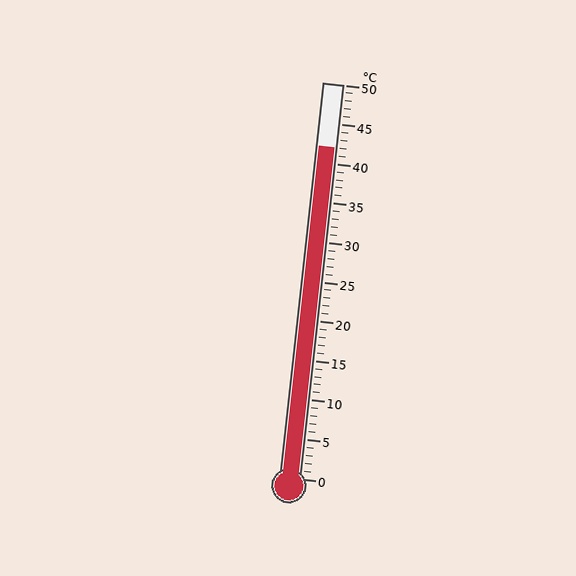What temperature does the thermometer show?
The thermometer shows approximately 42°C.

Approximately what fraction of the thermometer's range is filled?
The thermometer is filled to approximately 85% of its range.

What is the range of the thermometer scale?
The thermometer scale ranges from 0°C to 50°C.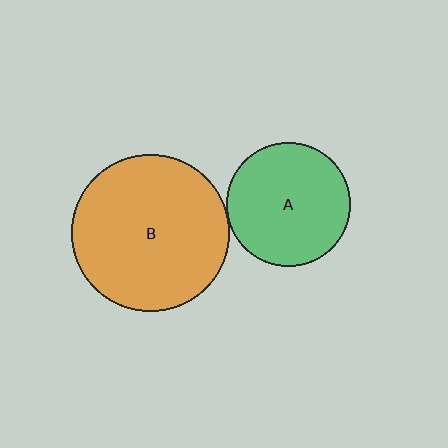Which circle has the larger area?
Circle B (orange).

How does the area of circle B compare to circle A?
Approximately 1.6 times.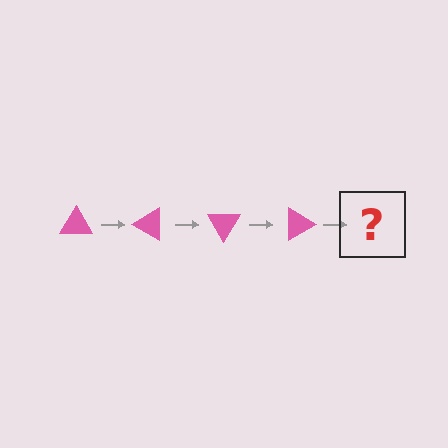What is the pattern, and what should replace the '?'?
The pattern is that the triangle rotates 30 degrees each step. The '?' should be a pink triangle rotated 120 degrees.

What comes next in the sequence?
The next element should be a pink triangle rotated 120 degrees.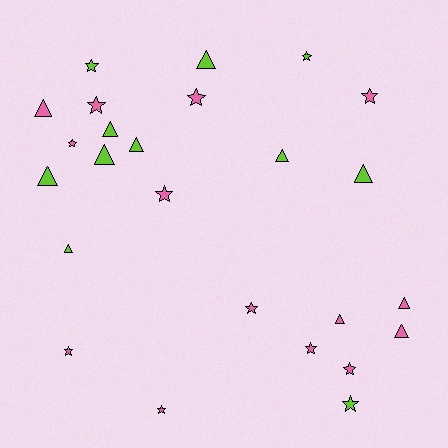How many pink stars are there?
There are 10 pink stars.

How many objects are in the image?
There are 25 objects.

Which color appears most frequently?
Pink, with 14 objects.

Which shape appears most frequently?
Star, with 13 objects.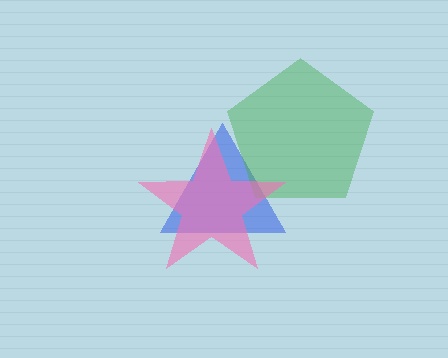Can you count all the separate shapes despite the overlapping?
Yes, there are 3 separate shapes.